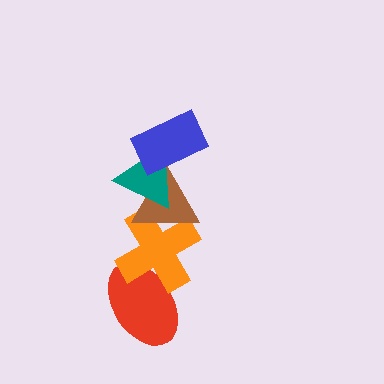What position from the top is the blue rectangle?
The blue rectangle is 1st from the top.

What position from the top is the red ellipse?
The red ellipse is 5th from the top.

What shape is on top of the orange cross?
The brown triangle is on top of the orange cross.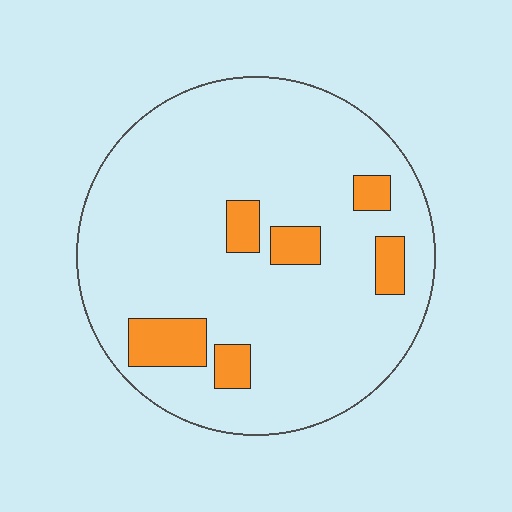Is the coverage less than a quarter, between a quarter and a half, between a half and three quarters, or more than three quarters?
Less than a quarter.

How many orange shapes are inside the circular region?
6.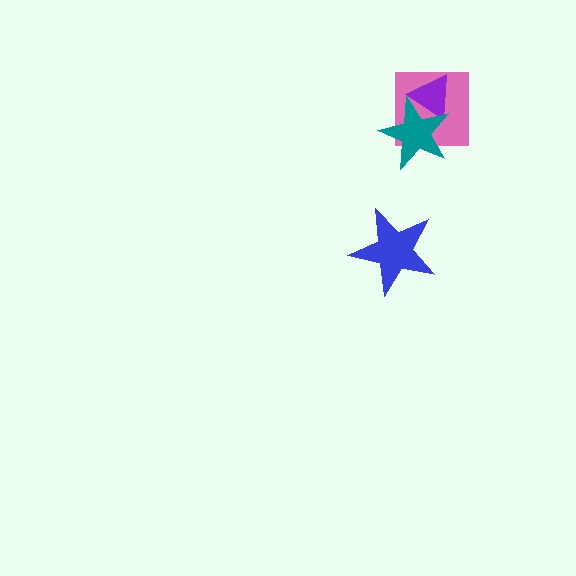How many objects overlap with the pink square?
2 objects overlap with the pink square.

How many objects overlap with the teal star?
2 objects overlap with the teal star.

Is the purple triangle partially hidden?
Yes, it is partially covered by another shape.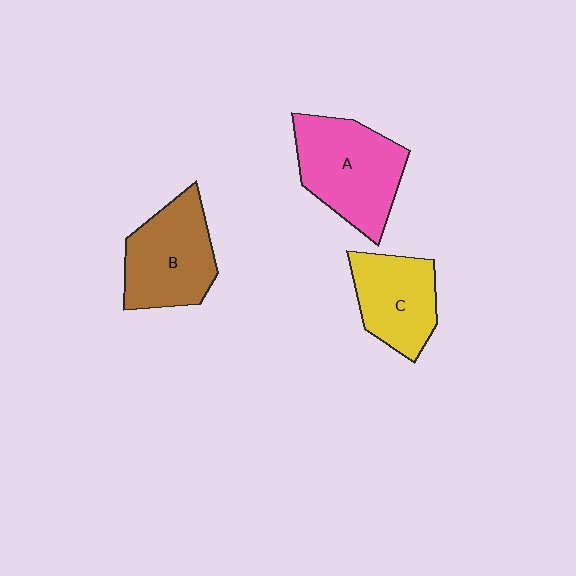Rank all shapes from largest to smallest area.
From largest to smallest: A (pink), B (brown), C (yellow).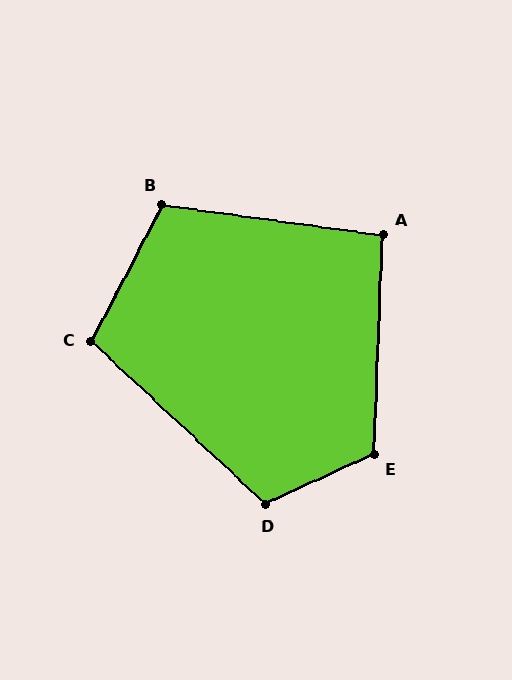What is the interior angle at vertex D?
Approximately 112 degrees (obtuse).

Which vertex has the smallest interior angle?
A, at approximately 96 degrees.